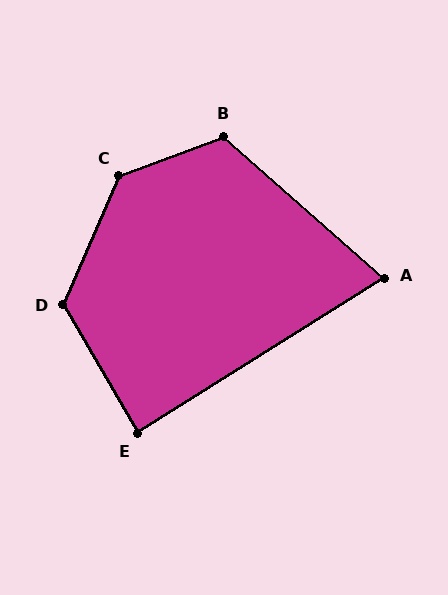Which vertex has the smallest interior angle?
A, at approximately 74 degrees.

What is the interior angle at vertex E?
Approximately 88 degrees (approximately right).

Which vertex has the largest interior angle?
C, at approximately 134 degrees.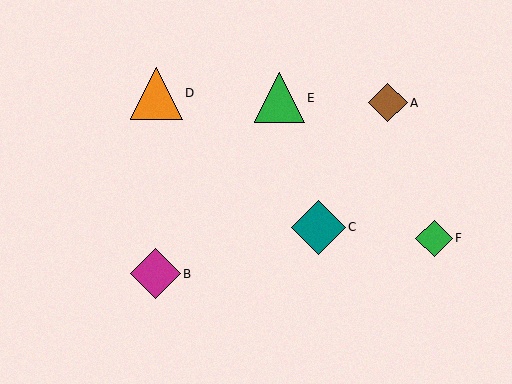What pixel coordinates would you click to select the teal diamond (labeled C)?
Click at (318, 227) to select the teal diamond C.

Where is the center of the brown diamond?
The center of the brown diamond is at (388, 103).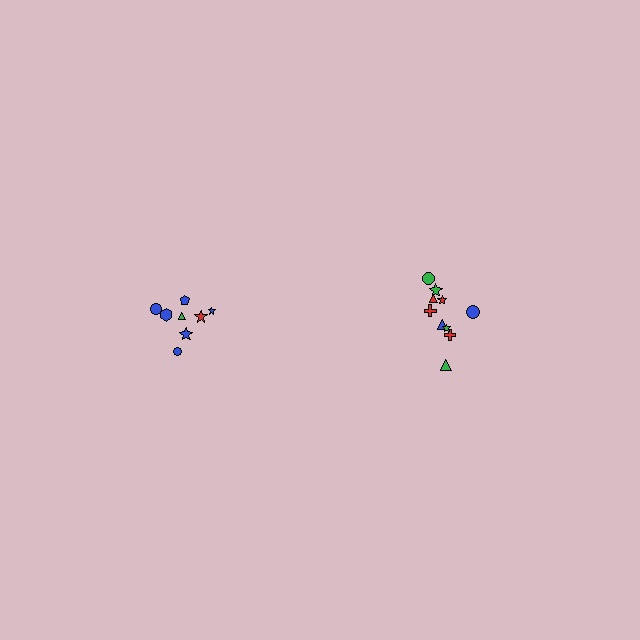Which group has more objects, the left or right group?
The right group.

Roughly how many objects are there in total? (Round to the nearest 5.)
Roughly 20 objects in total.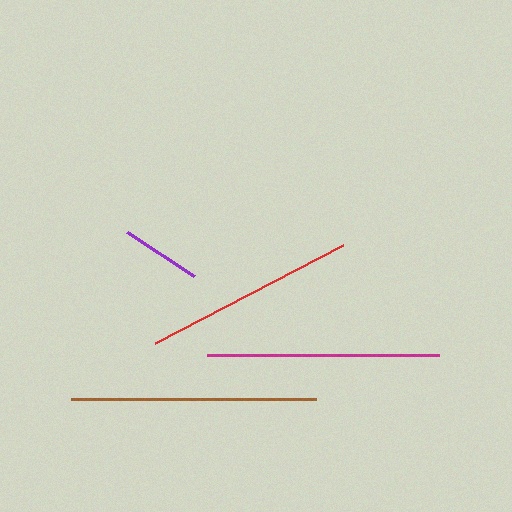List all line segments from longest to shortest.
From longest to shortest: brown, magenta, red, purple.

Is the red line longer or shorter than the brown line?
The brown line is longer than the red line.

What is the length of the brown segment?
The brown segment is approximately 245 pixels long.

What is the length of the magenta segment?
The magenta segment is approximately 232 pixels long.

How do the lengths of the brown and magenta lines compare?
The brown and magenta lines are approximately the same length.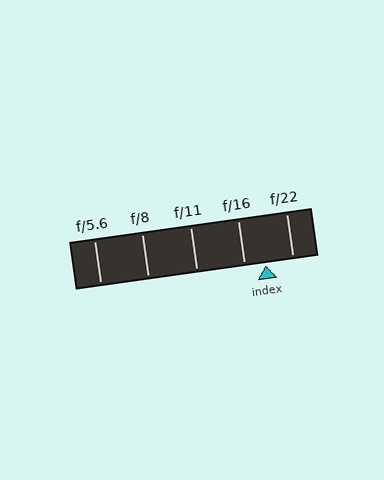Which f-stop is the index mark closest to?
The index mark is closest to f/16.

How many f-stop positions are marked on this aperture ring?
There are 5 f-stop positions marked.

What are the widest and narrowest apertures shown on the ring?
The widest aperture shown is f/5.6 and the narrowest is f/22.